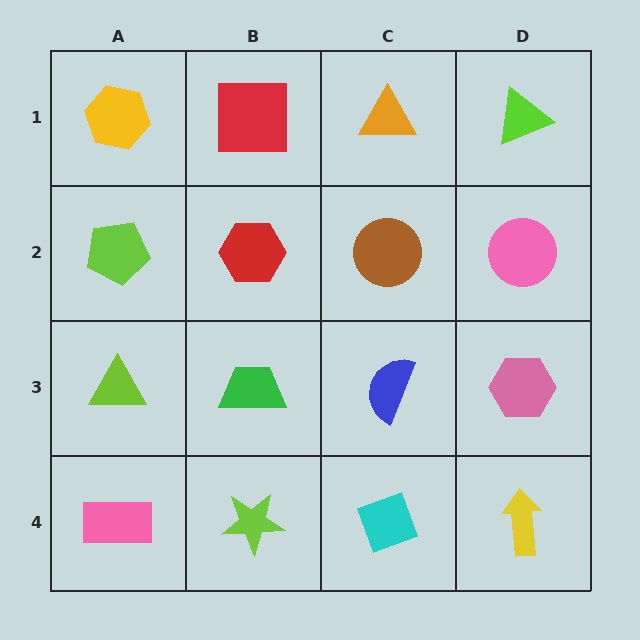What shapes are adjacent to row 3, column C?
A brown circle (row 2, column C), a cyan diamond (row 4, column C), a green trapezoid (row 3, column B), a pink hexagon (row 3, column D).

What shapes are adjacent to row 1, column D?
A pink circle (row 2, column D), an orange triangle (row 1, column C).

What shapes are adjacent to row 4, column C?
A blue semicircle (row 3, column C), a lime star (row 4, column B), a yellow arrow (row 4, column D).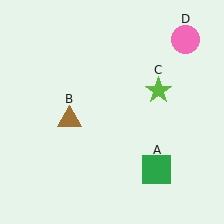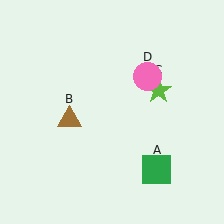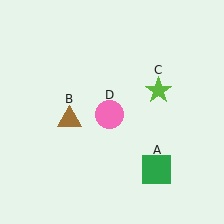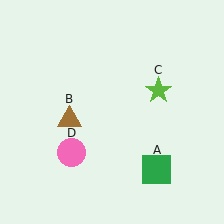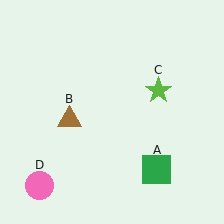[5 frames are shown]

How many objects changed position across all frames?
1 object changed position: pink circle (object D).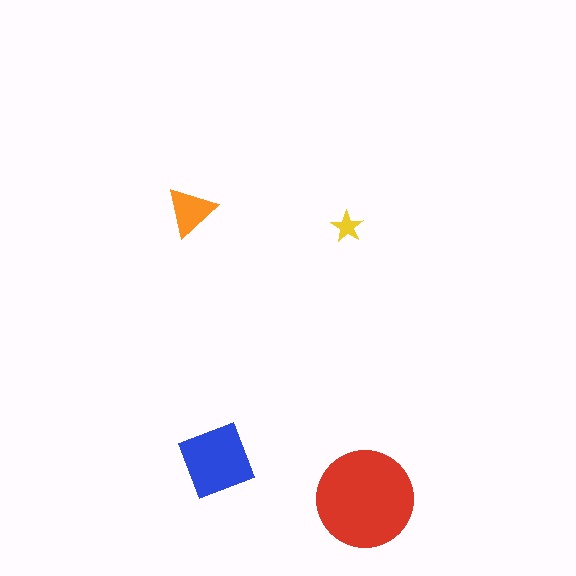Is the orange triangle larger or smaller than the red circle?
Smaller.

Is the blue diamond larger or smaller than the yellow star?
Larger.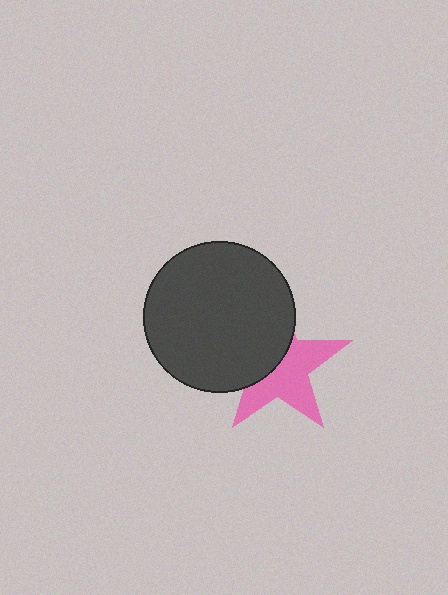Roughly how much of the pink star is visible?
About half of it is visible (roughly 56%).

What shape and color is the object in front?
The object in front is a dark gray circle.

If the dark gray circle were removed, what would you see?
You would see the complete pink star.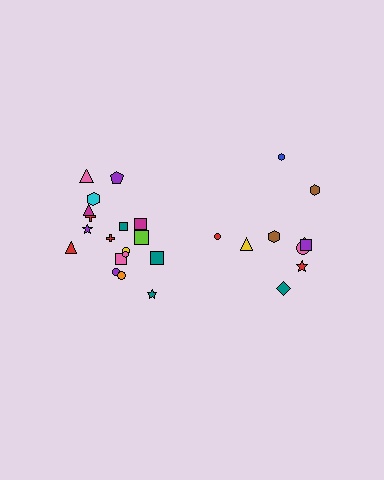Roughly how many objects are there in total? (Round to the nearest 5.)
Roughly 30 objects in total.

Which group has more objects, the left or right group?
The left group.